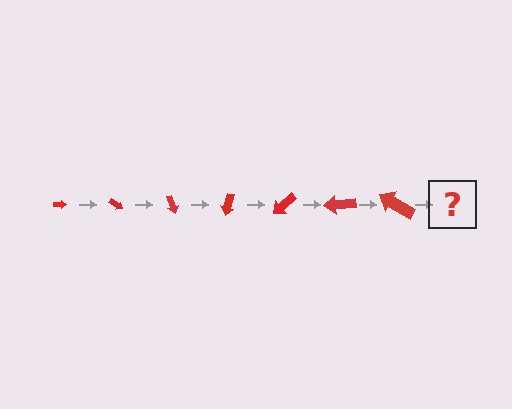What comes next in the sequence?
The next element should be an arrow, larger than the previous one and rotated 245 degrees from the start.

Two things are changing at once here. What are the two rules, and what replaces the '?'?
The two rules are that the arrow grows larger each step and it rotates 35 degrees each step. The '?' should be an arrow, larger than the previous one and rotated 245 degrees from the start.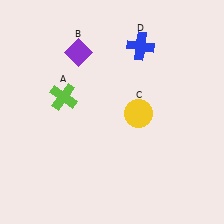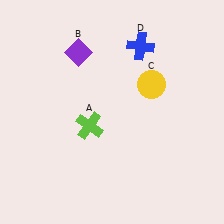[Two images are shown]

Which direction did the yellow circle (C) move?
The yellow circle (C) moved up.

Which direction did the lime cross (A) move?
The lime cross (A) moved down.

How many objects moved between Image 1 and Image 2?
2 objects moved between the two images.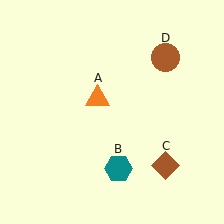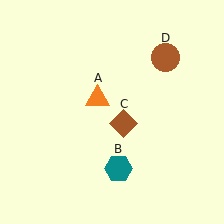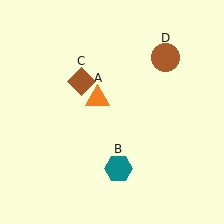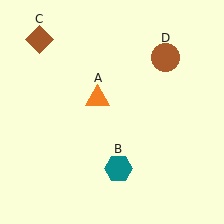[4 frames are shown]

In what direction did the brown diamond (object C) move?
The brown diamond (object C) moved up and to the left.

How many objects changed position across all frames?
1 object changed position: brown diamond (object C).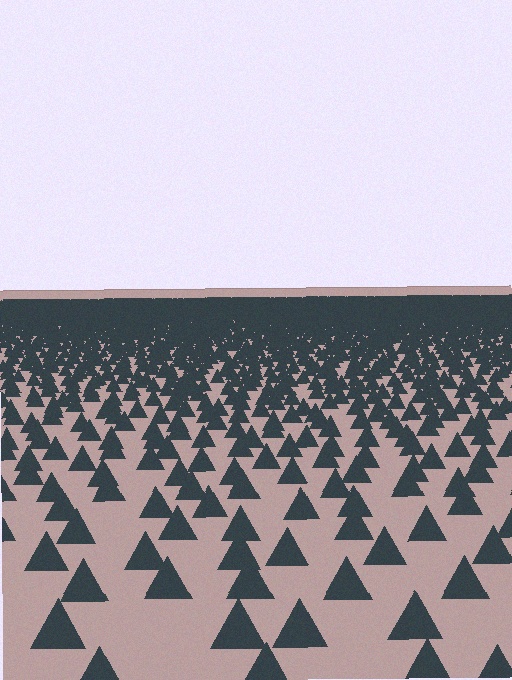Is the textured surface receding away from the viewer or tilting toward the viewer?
The surface is receding away from the viewer. Texture elements get smaller and denser toward the top.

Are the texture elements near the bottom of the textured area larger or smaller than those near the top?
Larger. Near the bottom, elements are closer to the viewer and appear at a bigger on-screen size.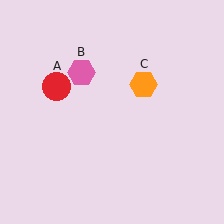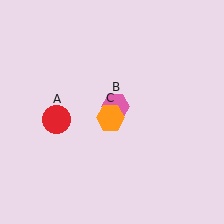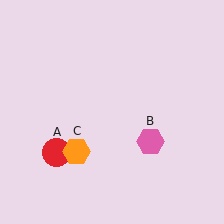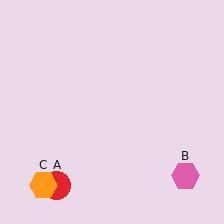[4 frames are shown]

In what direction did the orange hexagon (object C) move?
The orange hexagon (object C) moved down and to the left.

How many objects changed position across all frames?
3 objects changed position: red circle (object A), pink hexagon (object B), orange hexagon (object C).